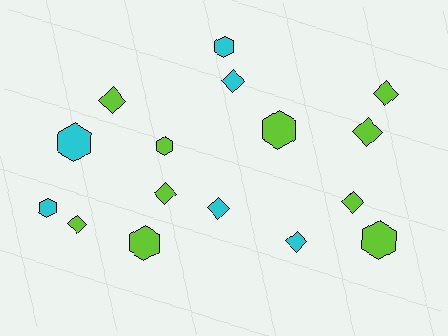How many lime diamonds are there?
There are 6 lime diamonds.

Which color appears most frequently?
Lime, with 10 objects.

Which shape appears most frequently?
Diamond, with 9 objects.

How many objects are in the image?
There are 16 objects.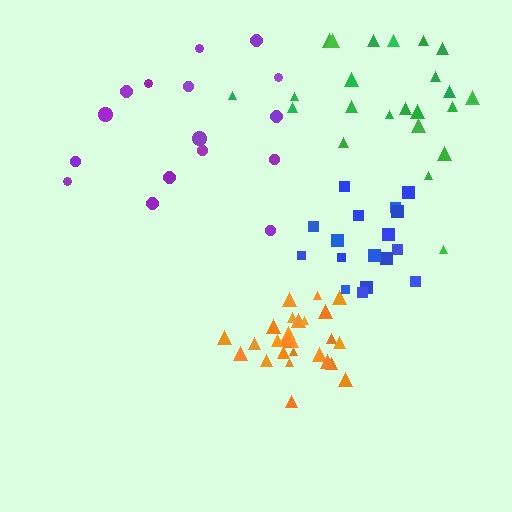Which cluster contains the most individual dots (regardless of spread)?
Orange (29).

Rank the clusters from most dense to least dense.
orange, blue, green, purple.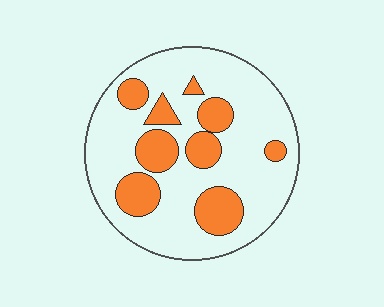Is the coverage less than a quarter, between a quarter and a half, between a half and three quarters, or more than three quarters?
Between a quarter and a half.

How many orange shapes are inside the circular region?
9.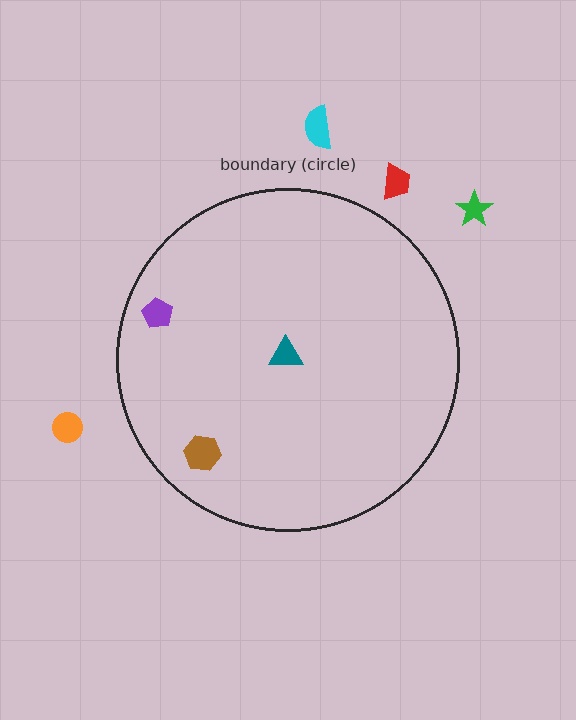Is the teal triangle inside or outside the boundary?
Inside.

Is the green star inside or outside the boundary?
Outside.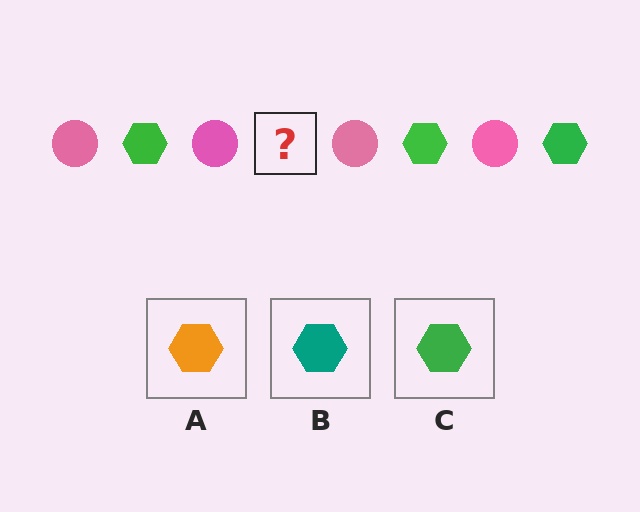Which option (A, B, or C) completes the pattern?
C.